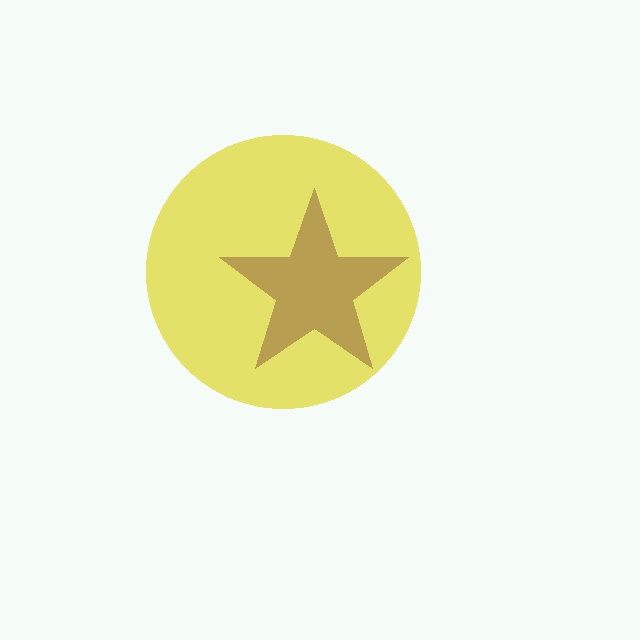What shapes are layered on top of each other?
The layered shapes are: a yellow circle, a brown star.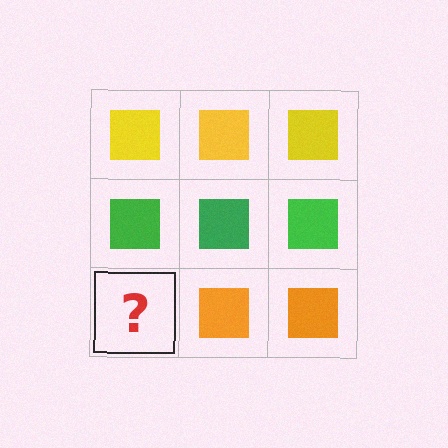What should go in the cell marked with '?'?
The missing cell should contain an orange square.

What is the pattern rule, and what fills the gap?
The rule is that each row has a consistent color. The gap should be filled with an orange square.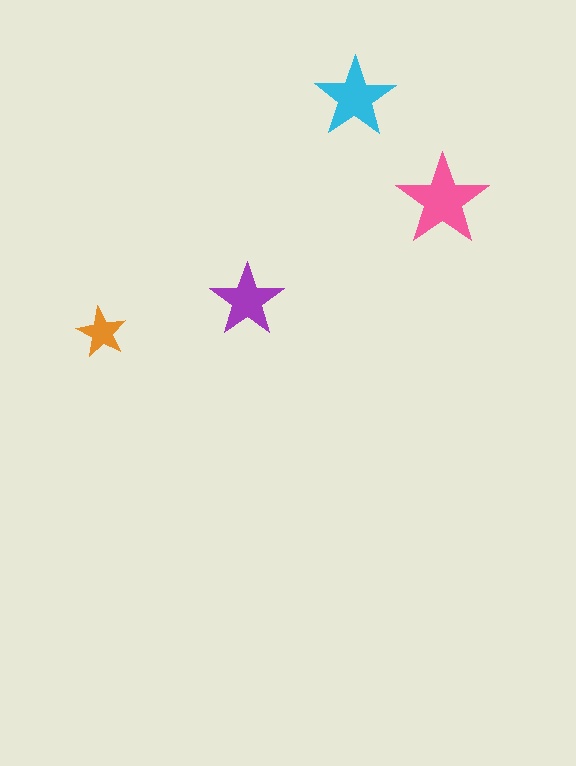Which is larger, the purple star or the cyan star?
The cyan one.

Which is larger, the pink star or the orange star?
The pink one.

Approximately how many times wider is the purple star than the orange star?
About 1.5 times wider.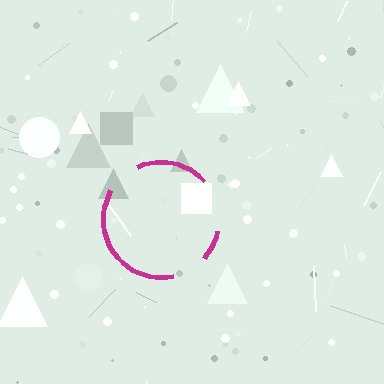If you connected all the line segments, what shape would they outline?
They would outline a circle.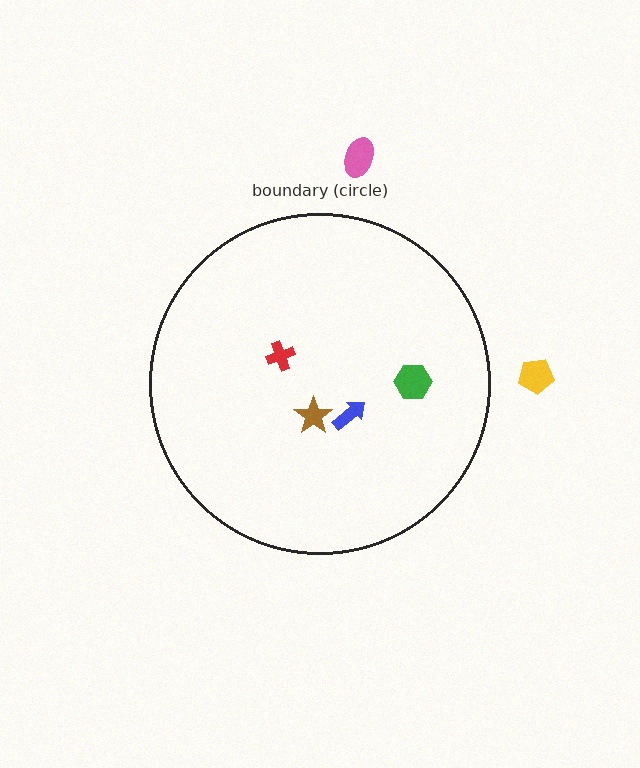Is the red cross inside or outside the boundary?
Inside.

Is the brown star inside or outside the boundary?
Inside.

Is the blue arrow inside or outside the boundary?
Inside.